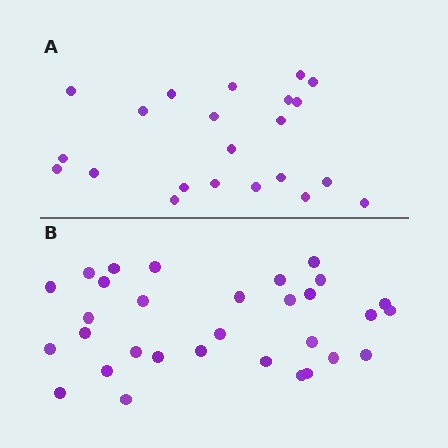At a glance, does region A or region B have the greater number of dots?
Region B (the bottom region) has more dots.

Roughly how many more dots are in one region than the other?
Region B has roughly 8 or so more dots than region A.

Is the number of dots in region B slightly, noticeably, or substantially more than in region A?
Region B has noticeably more, but not dramatically so. The ratio is roughly 1.4 to 1.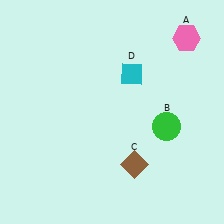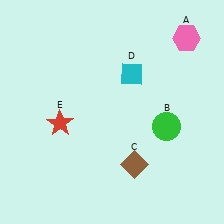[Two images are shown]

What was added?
A red star (E) was added in Image 2.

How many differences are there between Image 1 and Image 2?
There is 1 difference between the two images.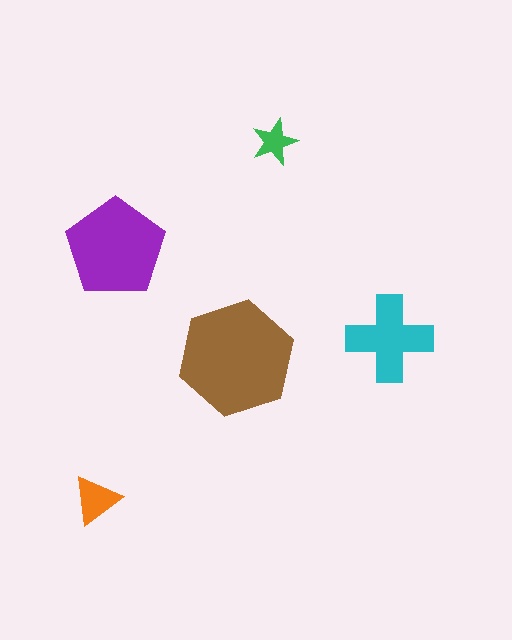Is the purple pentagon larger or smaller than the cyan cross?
Larger.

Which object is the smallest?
The green star.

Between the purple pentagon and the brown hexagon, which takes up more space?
The brown hexagon.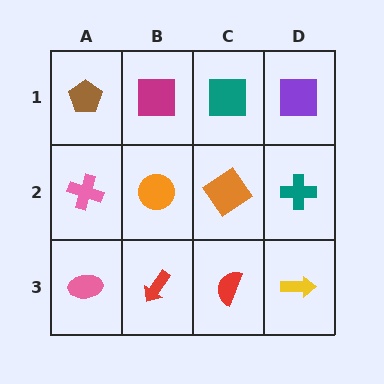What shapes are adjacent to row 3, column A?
A pink cross (row 2, column A), a red arrow (row 3, column B).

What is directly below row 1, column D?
A teal cross.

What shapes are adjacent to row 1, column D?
A teal cross (row 2, column D), a teal square (row 1, column C).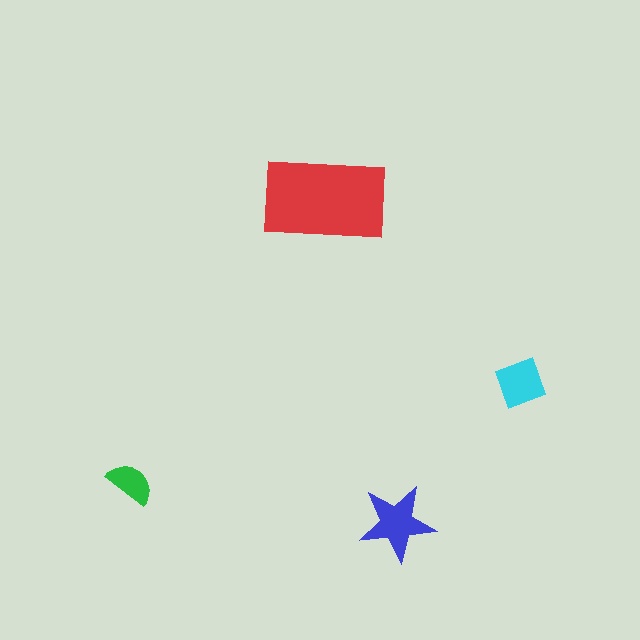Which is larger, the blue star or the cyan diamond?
The blue star.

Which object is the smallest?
The green semicircle.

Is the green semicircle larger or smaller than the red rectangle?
Smaller.